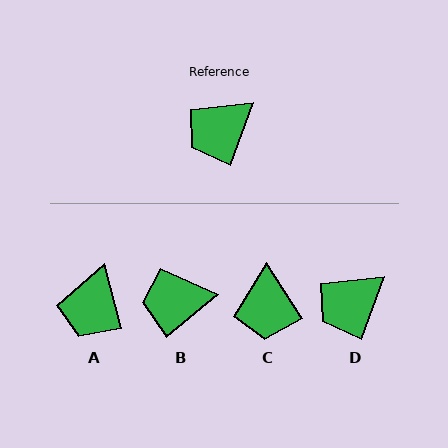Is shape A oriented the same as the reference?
No, it is off by about 35 degrees.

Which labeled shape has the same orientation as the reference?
D.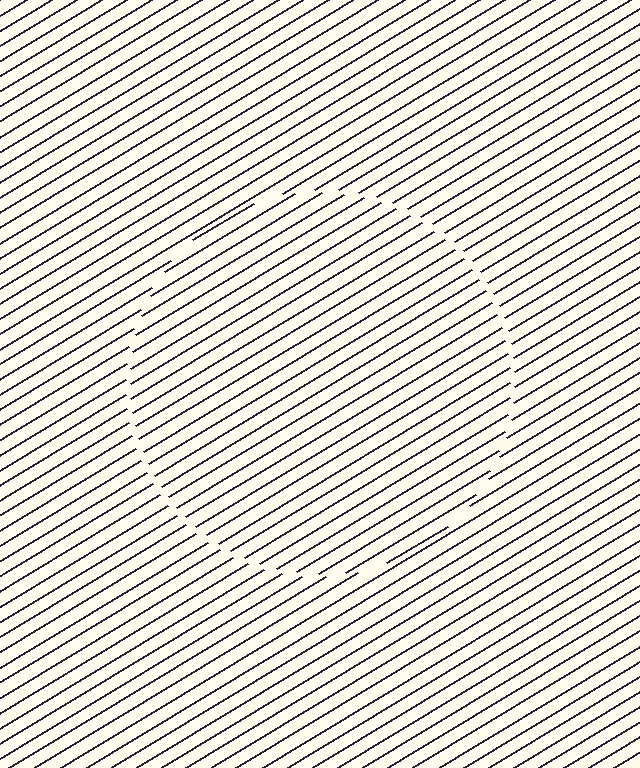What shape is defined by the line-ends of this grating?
An illusory circle. The interior of the shape contains the same grating, shifted by half a period — the contour is defined by the phase discontinuity where line-ends from the inner and outer gratings abut.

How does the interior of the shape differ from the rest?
The interior of the shape contains the same grating, shifted by half a period — the contour is defined by the phase discontinuity where line-ends from the inner and outer gratings abut.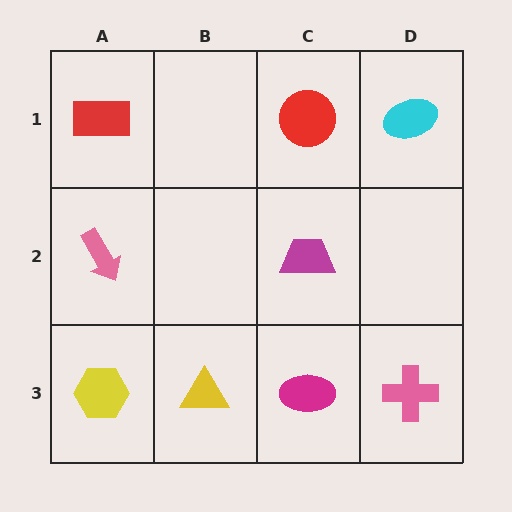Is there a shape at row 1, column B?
No, that cell is empty.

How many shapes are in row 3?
4 shapes.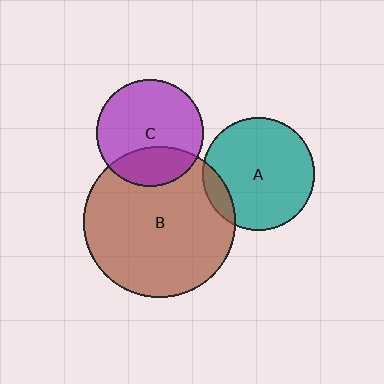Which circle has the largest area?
Circle B (brown).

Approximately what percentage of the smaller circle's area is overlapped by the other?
Approximately 30%.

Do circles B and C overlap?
Yes.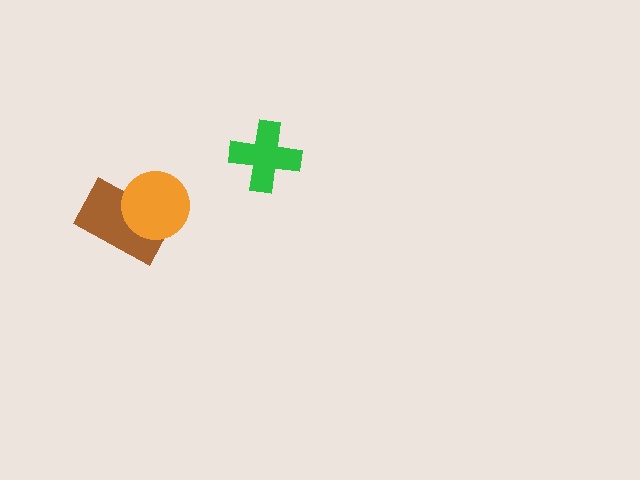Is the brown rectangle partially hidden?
Yes, it is partially covered by another shape.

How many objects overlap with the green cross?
0 objects overlap with the green cross.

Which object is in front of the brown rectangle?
The orange circle is in front of the brown rectangle.